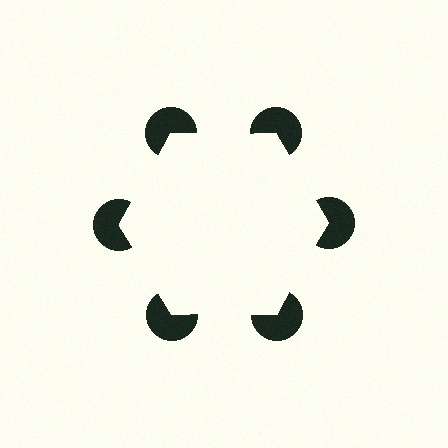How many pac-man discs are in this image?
There are 6 — one at each vertex of the illusory hexagon.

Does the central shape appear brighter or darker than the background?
It typically appears slightly brighter than the background, even though no actual brightness change is drawn.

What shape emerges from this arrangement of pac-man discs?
An illusory hexagon — its edges are inferred from the aligned wedge cuts in the pac-man discs, not physically drawn.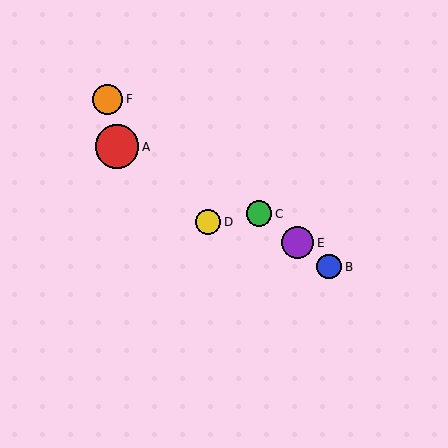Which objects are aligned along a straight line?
Objects B, C, E, F are aligned along a straight line.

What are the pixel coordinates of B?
Object B is at (329, 267).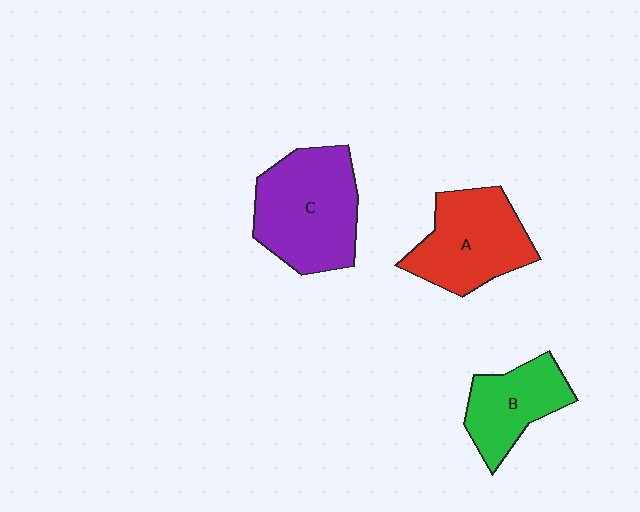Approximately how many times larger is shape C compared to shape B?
Approximately 1.6 times.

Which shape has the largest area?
Shape C (purple).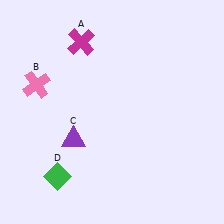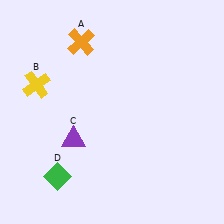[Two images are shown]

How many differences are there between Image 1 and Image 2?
There are 2 differences between the two images.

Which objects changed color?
A changed from magenta to orange. B changed from pink to yellow.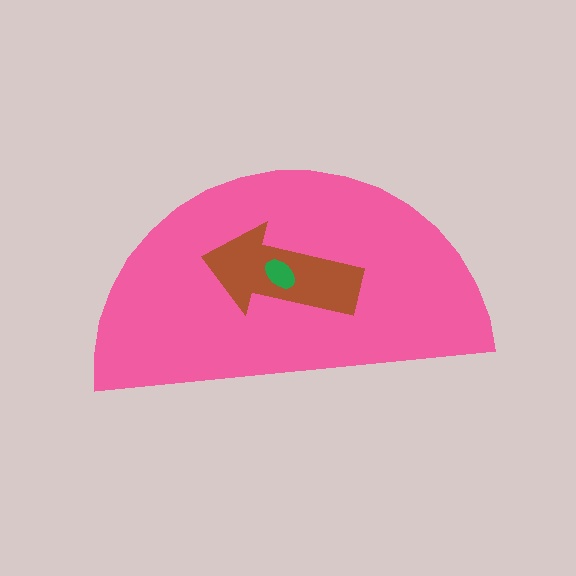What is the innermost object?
The green ellipse.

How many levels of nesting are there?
3.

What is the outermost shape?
The pink semicircle.